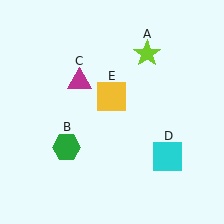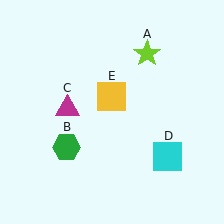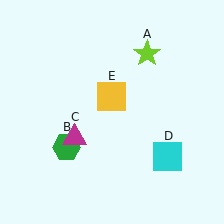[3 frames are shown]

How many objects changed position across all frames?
1 object changed position: magenta triangle (object C).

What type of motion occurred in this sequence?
The magenta triangle (object C) rotated counterclockwise around the center of the scene.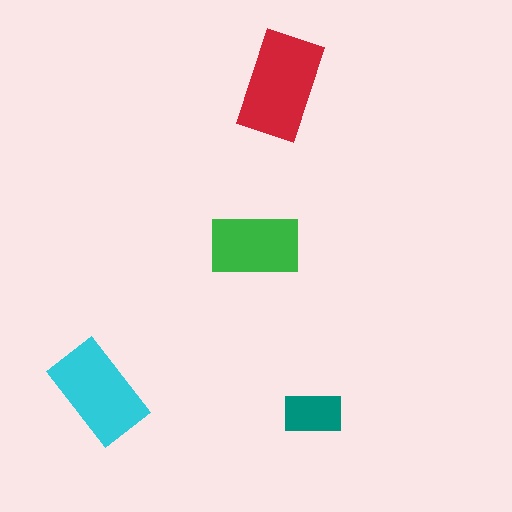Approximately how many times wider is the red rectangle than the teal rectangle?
About 2 times wider.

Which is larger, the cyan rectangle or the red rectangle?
The red one.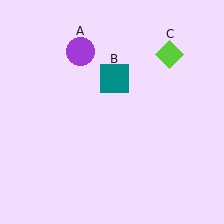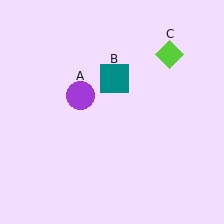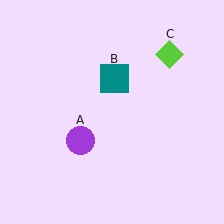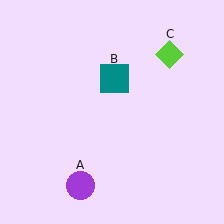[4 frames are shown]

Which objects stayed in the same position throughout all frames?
Teal square (object B) and lime diamond (object C) remained stationary.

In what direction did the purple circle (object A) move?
The purple circle (object A) moved down.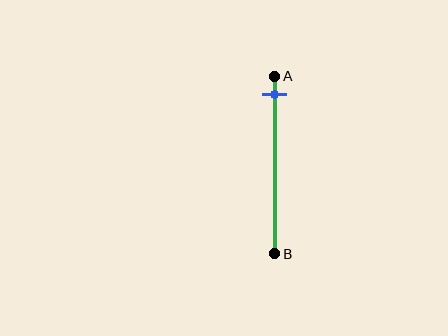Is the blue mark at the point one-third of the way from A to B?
No, the mark is at about 10% from A, not at the 33% one-third point.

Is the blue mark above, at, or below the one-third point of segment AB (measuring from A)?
The blue mark is above the one-third point of segment AB.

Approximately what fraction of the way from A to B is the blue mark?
The blue mark is approximately 10% of the way from A to B.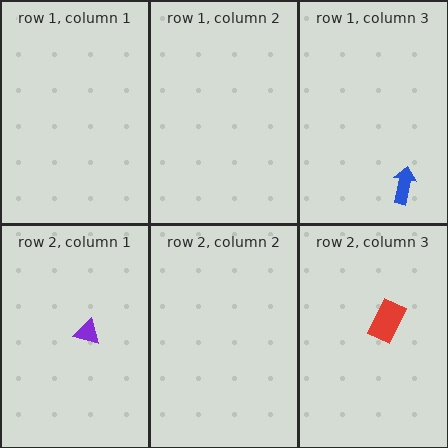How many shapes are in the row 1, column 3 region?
1.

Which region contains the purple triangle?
The row 2, column 1 region.